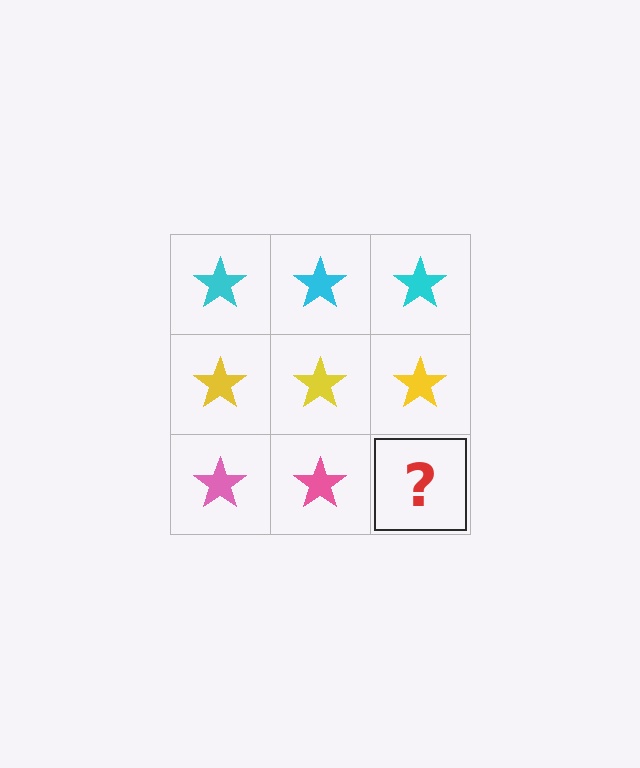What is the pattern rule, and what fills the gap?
The rule is that each row has a consistent color. The gap should be filled with a pink star.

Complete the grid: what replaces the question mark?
The question mark should be replaced with a pink star.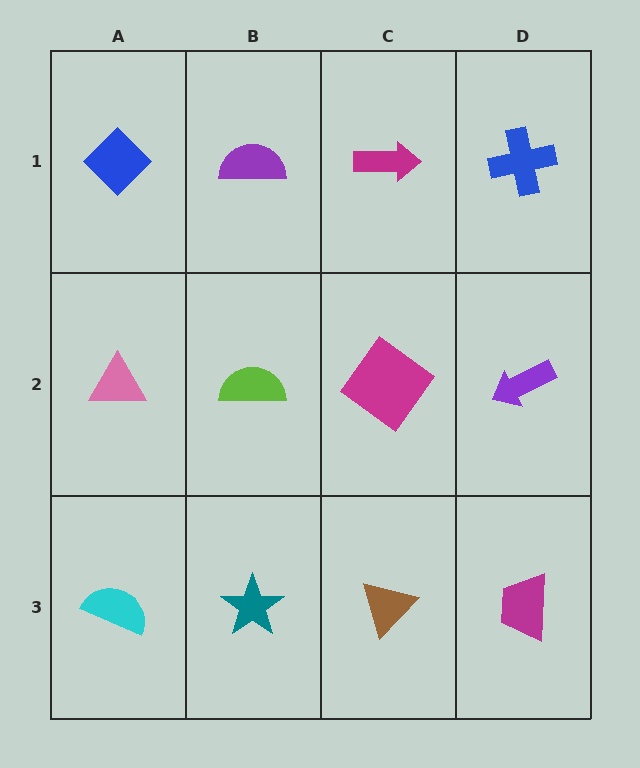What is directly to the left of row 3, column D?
A brown triangle.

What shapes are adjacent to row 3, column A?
A pink triangle (row 2, column A), a teal star (row 3, column B).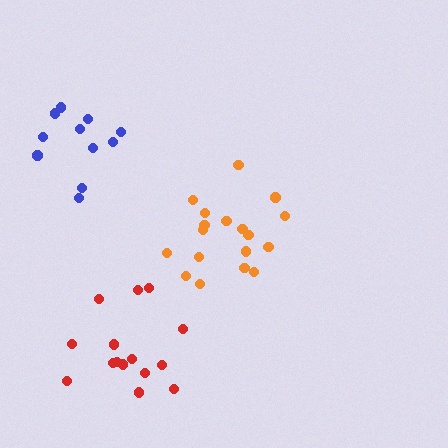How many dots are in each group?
Group 1: 15 dots, Group 2: 12 dots, Group 3: 18 dots (45 total).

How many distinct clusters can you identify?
There are 3 distinct clusters.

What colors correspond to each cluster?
The clusters are colored: red, blue, orange.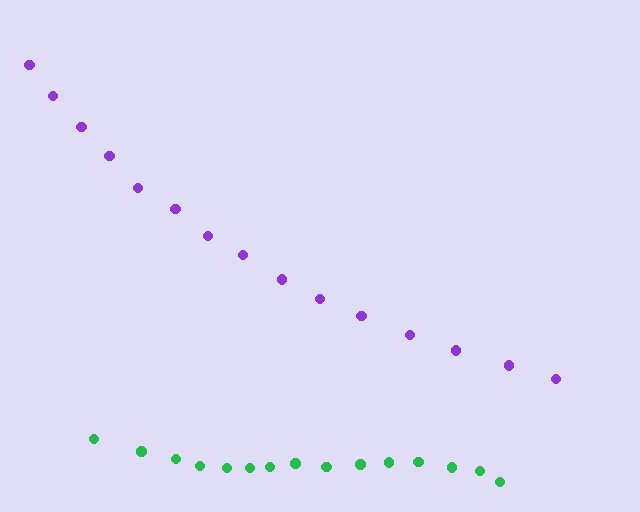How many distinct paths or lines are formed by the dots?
There are 2 distinct paths.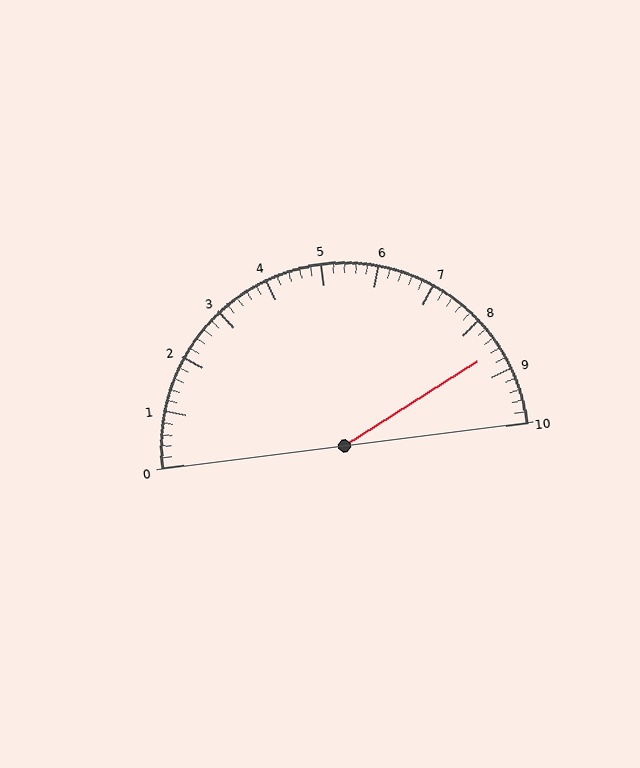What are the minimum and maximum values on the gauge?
The gauge ranges from 0 to 10.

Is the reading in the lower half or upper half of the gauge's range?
The reading is in the upper half of the range (0 to 10).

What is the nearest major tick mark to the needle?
The nearest major tick mark is 9.